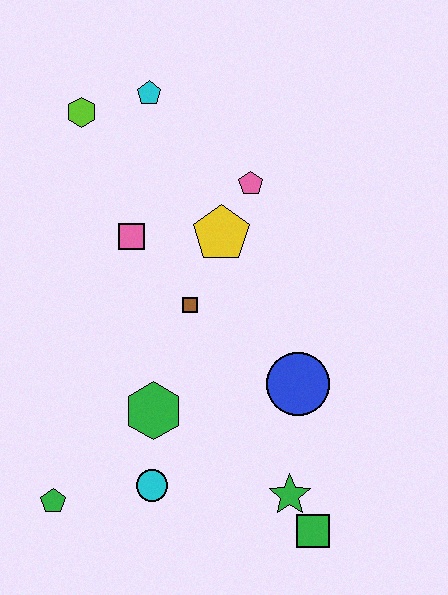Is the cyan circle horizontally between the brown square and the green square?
No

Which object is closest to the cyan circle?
The green hexagon is closest to the cyan circle.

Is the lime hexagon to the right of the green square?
No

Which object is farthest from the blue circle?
The lime hexagon is farthest from the blue circle.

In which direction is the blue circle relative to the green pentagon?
The blue circle is to the right of the green pentagon.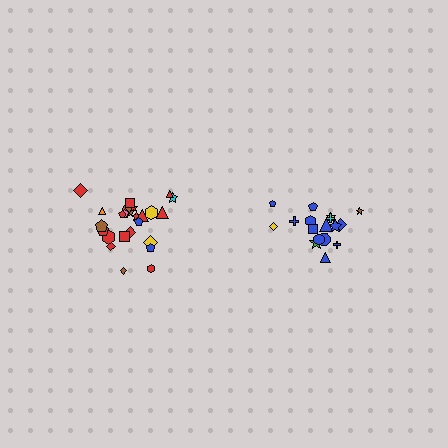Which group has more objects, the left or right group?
The left group.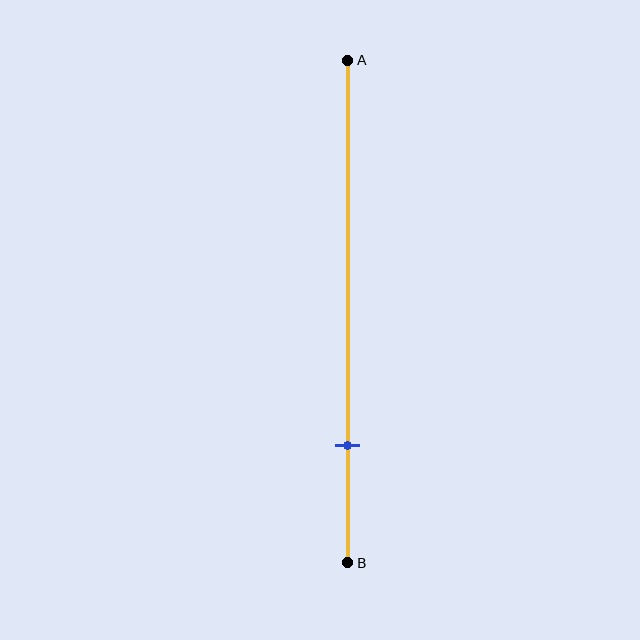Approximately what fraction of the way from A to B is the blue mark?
The blue mark is approximately 75% of the way from A to B.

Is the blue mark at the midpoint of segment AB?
No, the mark is at about 75% from A, not at the 50% midpoint.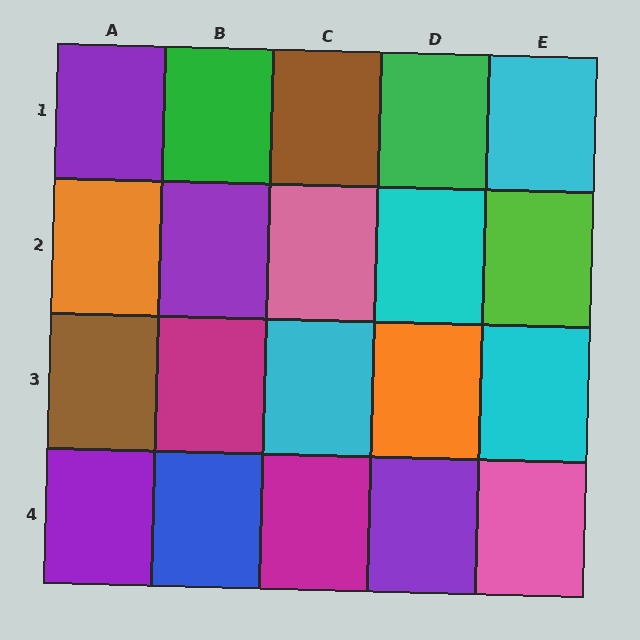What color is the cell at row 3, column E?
Cyan.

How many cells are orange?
2 cells are orange.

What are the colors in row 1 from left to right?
Purple, green, brown, green, cyan.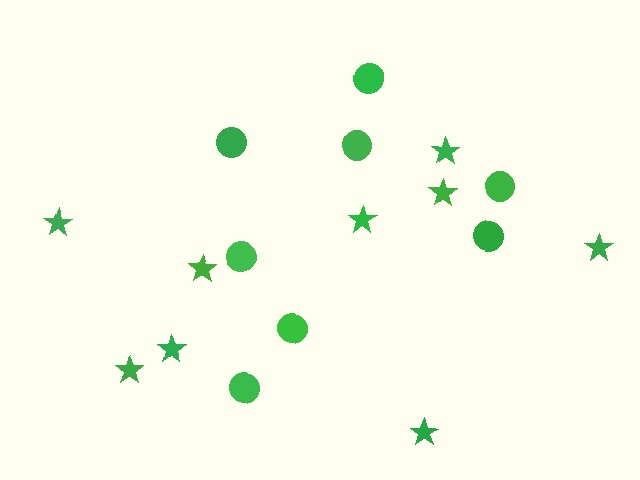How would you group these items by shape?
There are 2 groups: one group of circles (8) and one group of stars (9).